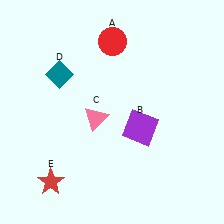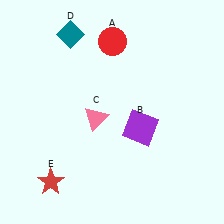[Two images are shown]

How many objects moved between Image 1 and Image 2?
1 object moved between the two images.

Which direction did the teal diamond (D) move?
The teal diamond (D) moved up.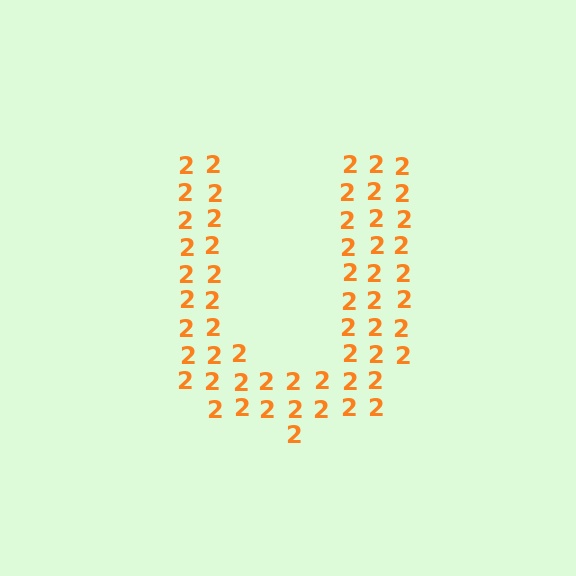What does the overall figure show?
The overall figure shows the letter U.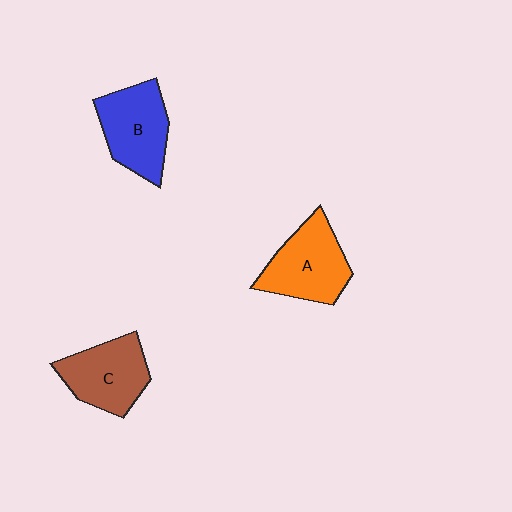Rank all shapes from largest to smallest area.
From largest to smallest: A (orange), B (blue), C (brown).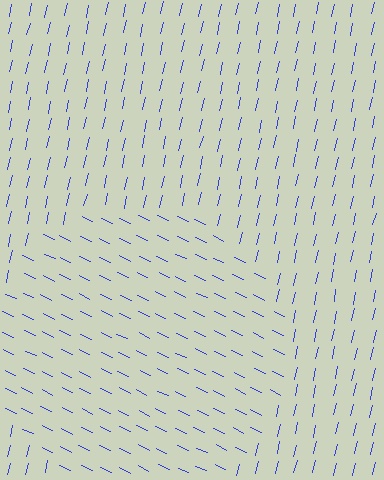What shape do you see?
I see a circle.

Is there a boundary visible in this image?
Yes, there is a texture boundary formed by a change in line orientation.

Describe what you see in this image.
The image is filled with small blue line segments. A circle region in the image has lines oriented differently from the surrounding lines, creating a visible texture boundary.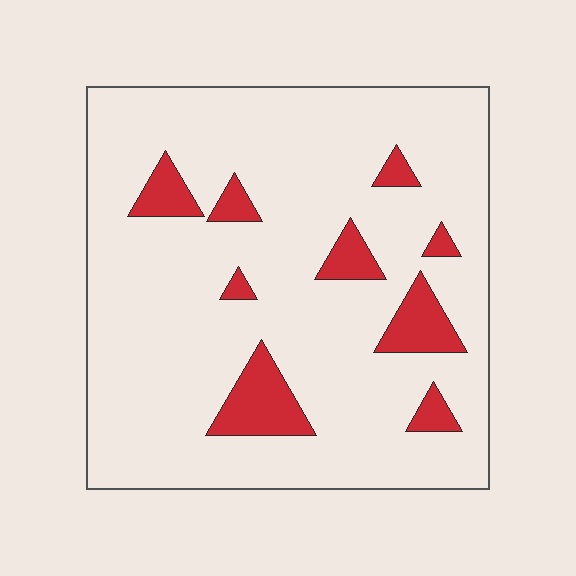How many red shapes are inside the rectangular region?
9.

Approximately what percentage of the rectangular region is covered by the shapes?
Approximately 10%.